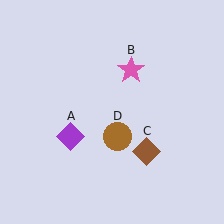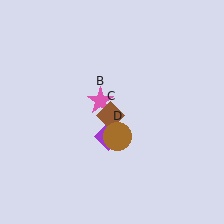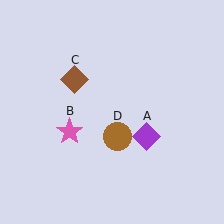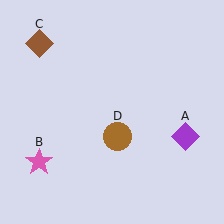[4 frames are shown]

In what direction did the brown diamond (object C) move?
The brown diamond (object C) moved up and to the left.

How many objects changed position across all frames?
3 objects changed position: purple diamond (object A), pink star (object B), brown diamond (object C).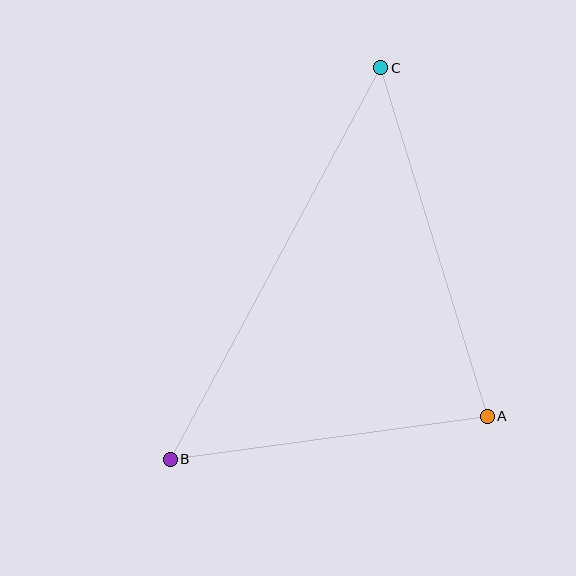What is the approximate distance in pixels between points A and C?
The distance between A and C is approximately 364 pixels.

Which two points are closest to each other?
Points A and B are closest to each other.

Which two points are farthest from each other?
Points B and C are farthest from each other.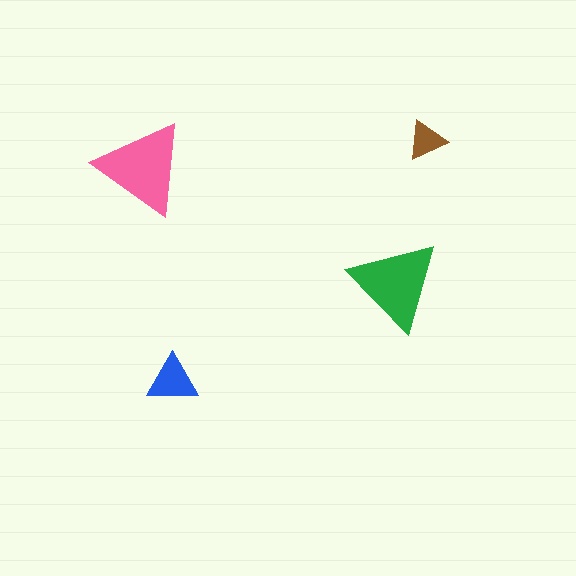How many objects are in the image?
There are 4 objects in the image.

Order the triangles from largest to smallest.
the pink one, the green one, the blue one, the brown one.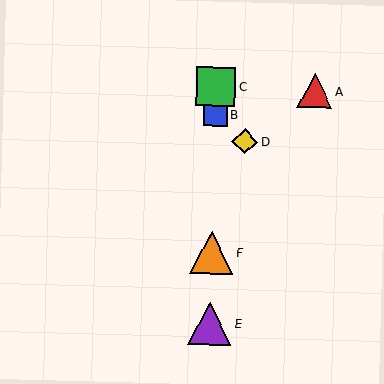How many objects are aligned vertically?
4 objects (B, C, E, F) are aligned vertically.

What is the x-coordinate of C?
Object C is at x≈216.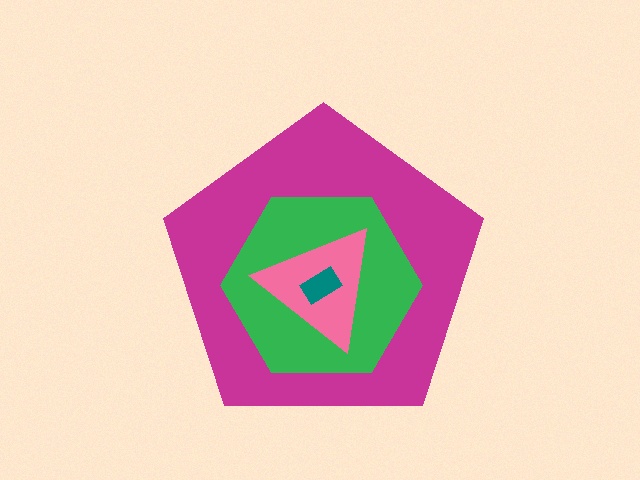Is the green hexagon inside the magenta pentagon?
Yes.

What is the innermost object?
The teal rectangle.